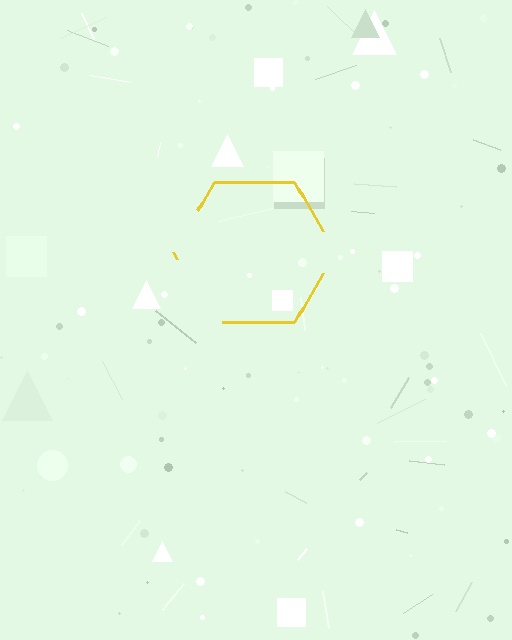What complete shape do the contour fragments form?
The contour fragments form a hexagon.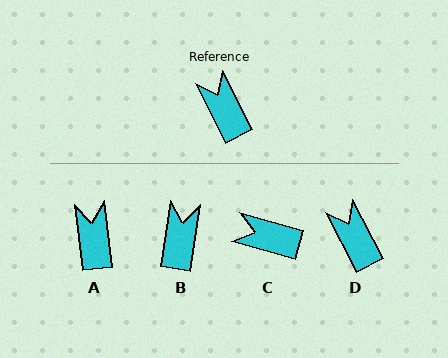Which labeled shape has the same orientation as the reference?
D.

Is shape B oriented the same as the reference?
No, it is off by about 36 degrees.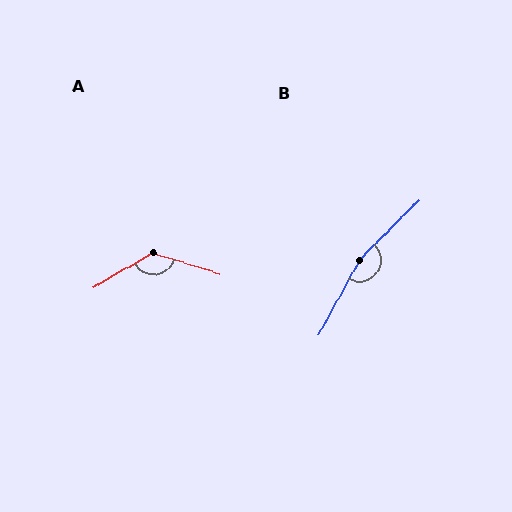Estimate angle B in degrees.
Approximately 164 degrees.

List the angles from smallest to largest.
A (133°), B (164°).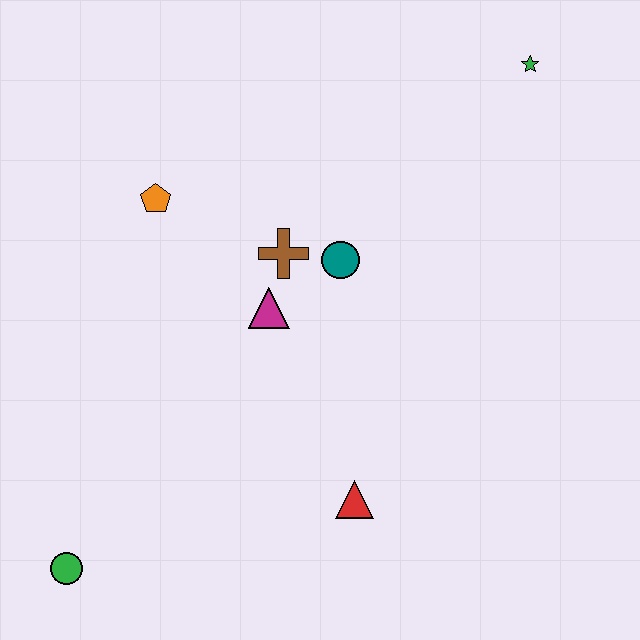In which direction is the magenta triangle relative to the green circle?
The magenta triangle is above the green circle.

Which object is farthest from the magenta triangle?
The green star is farthest from the magenta triangle.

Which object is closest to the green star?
The teal circle is closest to the green star.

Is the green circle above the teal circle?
No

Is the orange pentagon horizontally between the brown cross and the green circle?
Yes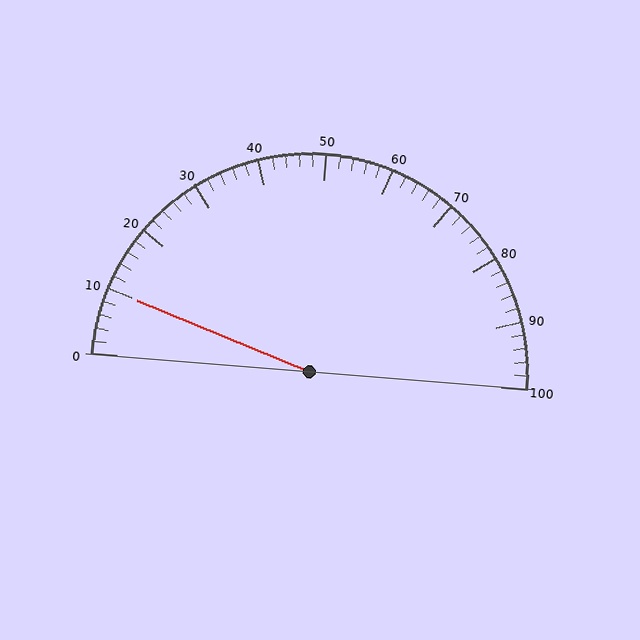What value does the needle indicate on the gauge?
The needle indicates approximately 10.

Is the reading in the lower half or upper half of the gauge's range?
The reading is in the lower half of the range (0 to 100).